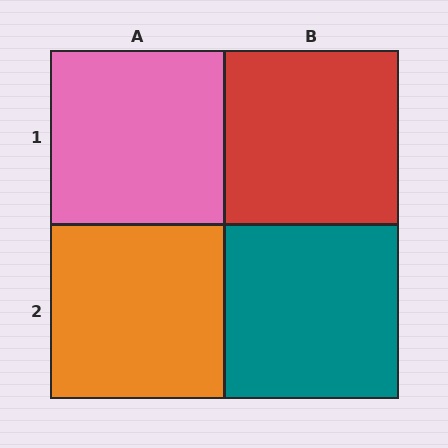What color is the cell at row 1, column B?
Red.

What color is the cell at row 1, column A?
Pink.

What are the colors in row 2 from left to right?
Orange, teal.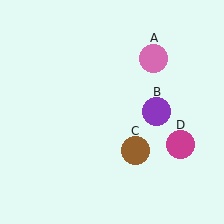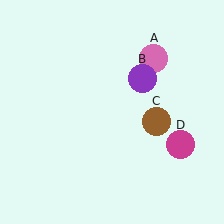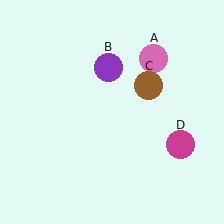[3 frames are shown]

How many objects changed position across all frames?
2 objects changed position: purple circle (object B), brown circle (object C).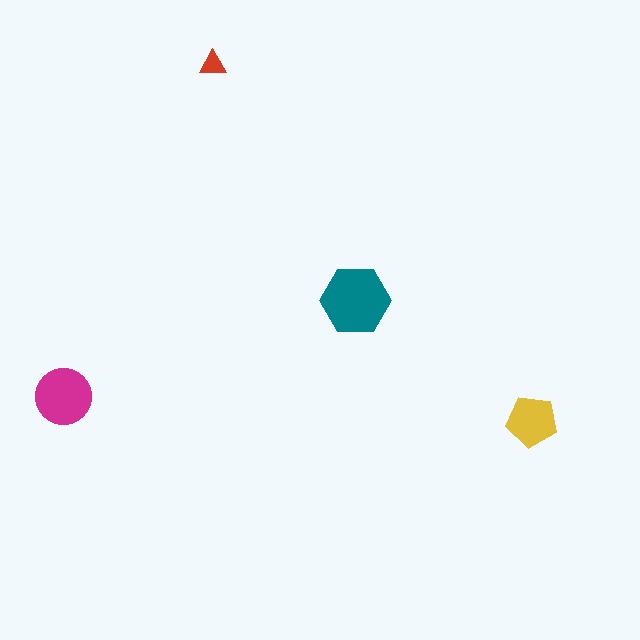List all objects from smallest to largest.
The red triangle, the yellow pentagon, the magenta circle, the teal hexagon.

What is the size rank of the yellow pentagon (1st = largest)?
3rd.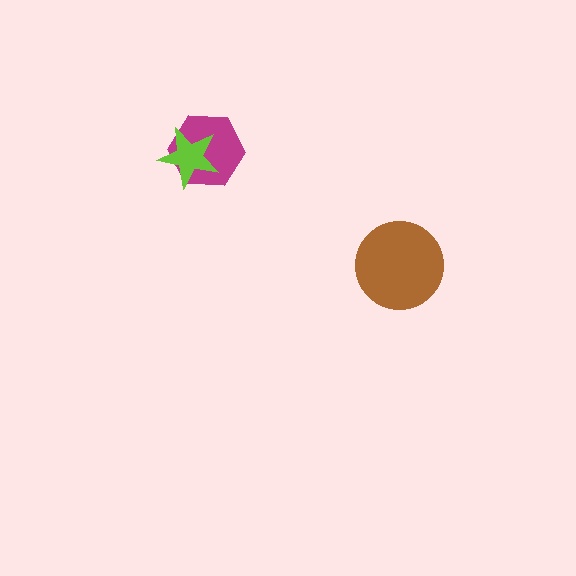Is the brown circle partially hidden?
No, no other shape covers it.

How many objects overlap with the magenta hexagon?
1 object overlaps with the magenta hexagon.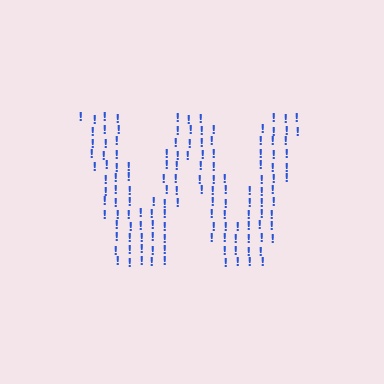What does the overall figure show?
The overall figure shows the letter W.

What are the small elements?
The small elements are exclamation marks.